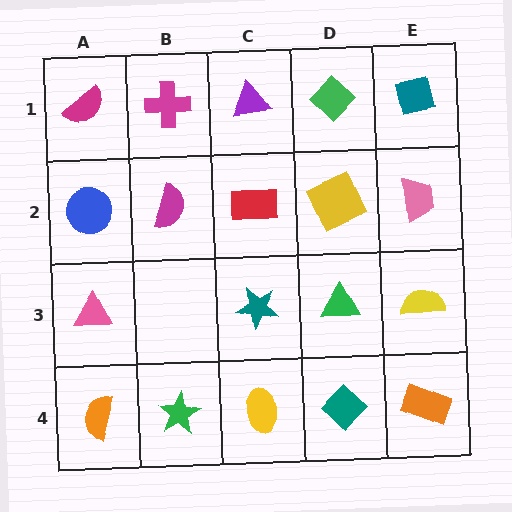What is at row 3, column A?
A pink triangle.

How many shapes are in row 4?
5 shapes.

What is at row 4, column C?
A yellow ellipse.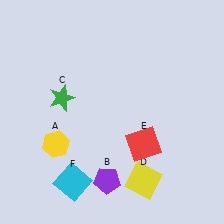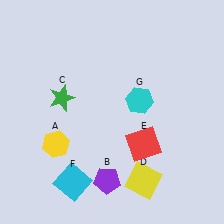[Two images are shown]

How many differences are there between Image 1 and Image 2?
There is 1 difference between the two images.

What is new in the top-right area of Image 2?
A cyan hexagon (G) was added in the top-right area of Image 2.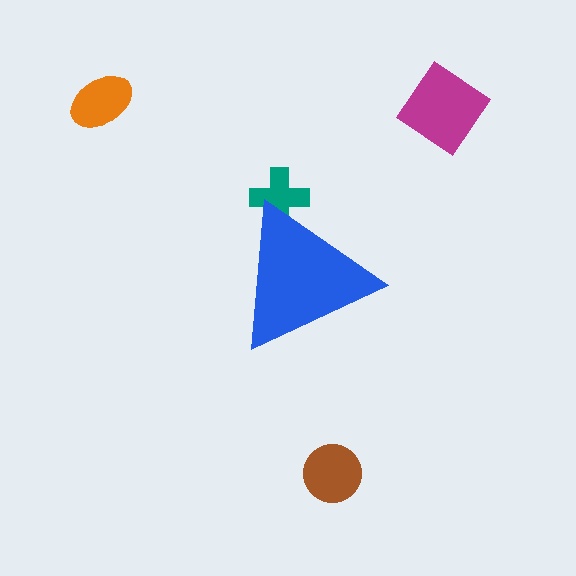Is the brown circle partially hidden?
No, the brown circle is fully visible.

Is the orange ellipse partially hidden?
No, the orange ellipse is fully visible.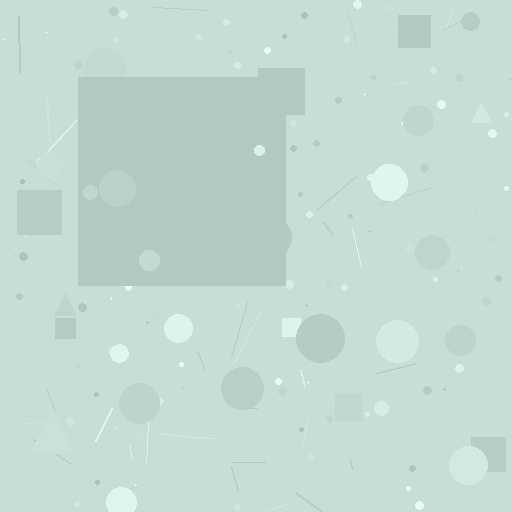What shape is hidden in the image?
A square is hidden in the image.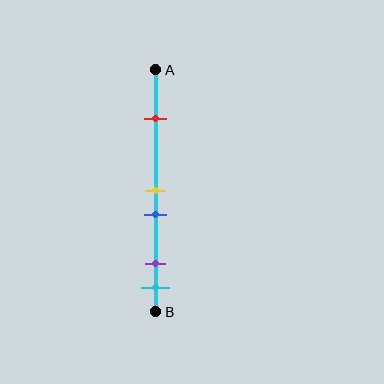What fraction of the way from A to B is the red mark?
The red mark is approximately 20% (0.2) of the way from A to B.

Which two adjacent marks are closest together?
The yellow and blue marks are the closest adjacent pair.